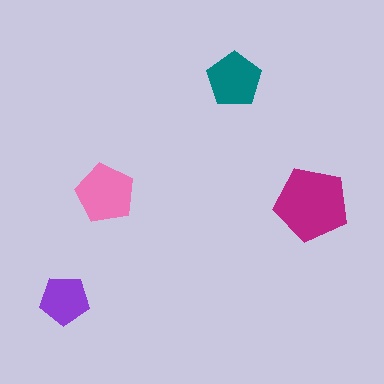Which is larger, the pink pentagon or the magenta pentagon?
The magenta one.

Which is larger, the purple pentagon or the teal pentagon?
The teal one.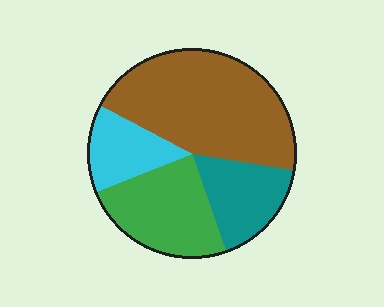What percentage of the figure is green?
Green covers around 25% of the figure.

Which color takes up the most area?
Brown, at roughly 45%.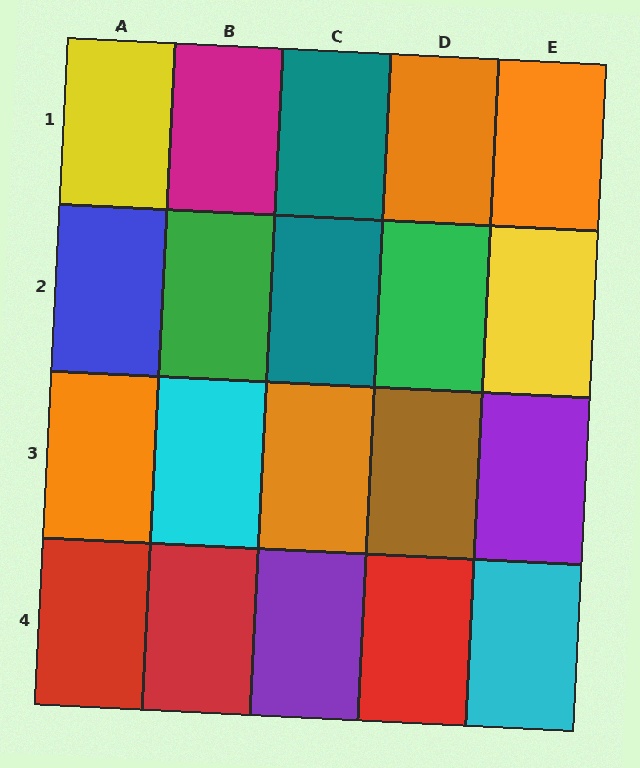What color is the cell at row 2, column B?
Green.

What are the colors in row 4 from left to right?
Red, red, purple, red, cyan.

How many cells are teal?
2 cells are teal.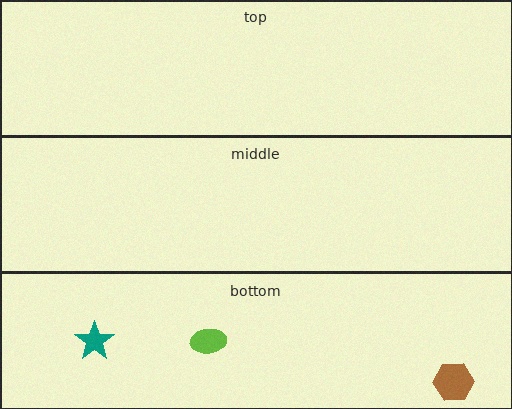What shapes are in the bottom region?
The lime ellipse, the teal star, the brown hexagon.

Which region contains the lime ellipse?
The bottom region.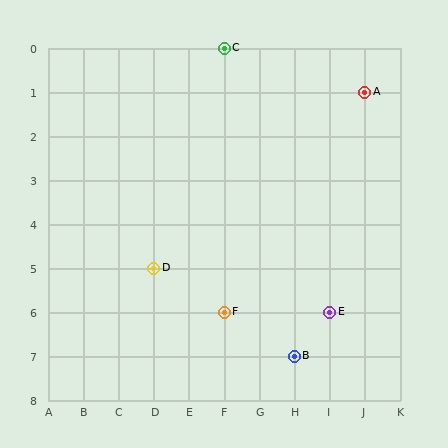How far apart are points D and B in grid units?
Points D and B are 4 columns and 2 rows apart (about 4.5 grid units diagonally).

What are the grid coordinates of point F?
Point F is at grid coordinates (F, 6).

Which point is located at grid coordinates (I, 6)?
Point E is at (I, 6).